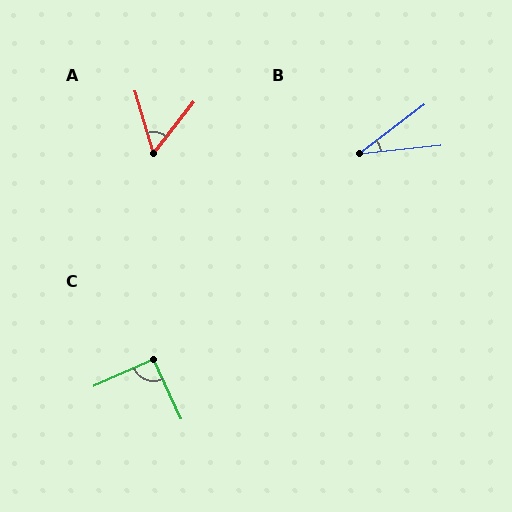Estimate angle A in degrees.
Approximately 55 degrees.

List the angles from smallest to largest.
B (32°), A (55°), C (91°).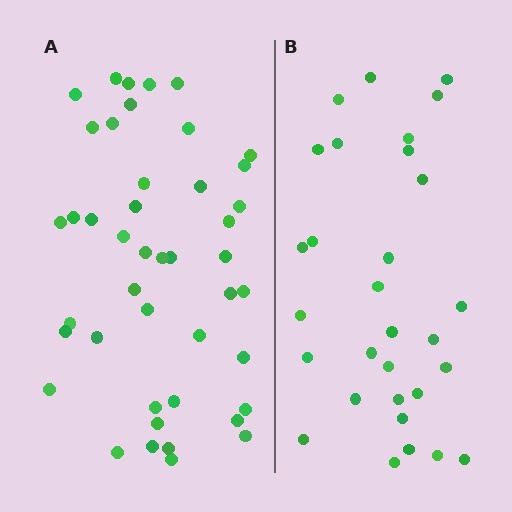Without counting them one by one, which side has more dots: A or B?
Region A (the left region) has more dots.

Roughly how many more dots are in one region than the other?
Region A has approximately 15 more dots than region B.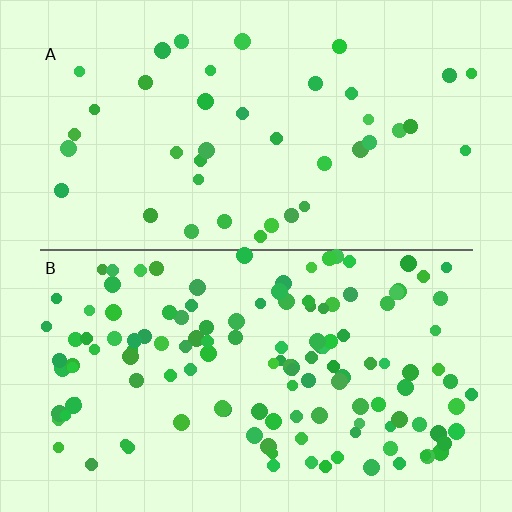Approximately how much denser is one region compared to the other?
Approximately 3.3× — region B over region A.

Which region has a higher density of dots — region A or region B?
B (the bottom).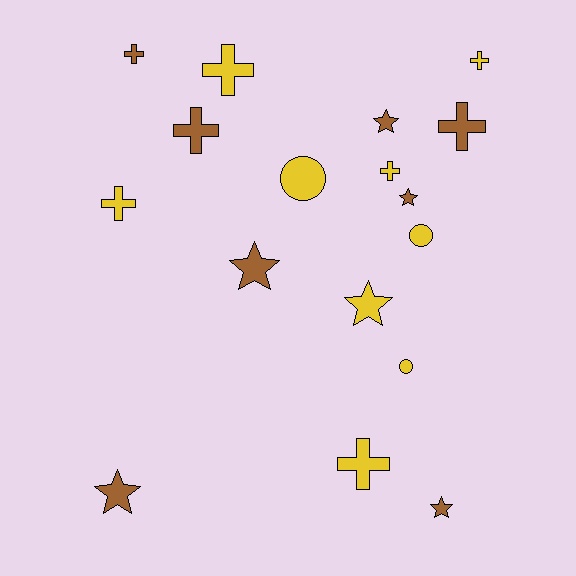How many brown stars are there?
There are 5 brown stars.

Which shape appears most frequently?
Cross, with 8 objects.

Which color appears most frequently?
Yellow, with 9 objects.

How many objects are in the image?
There are 17 objects.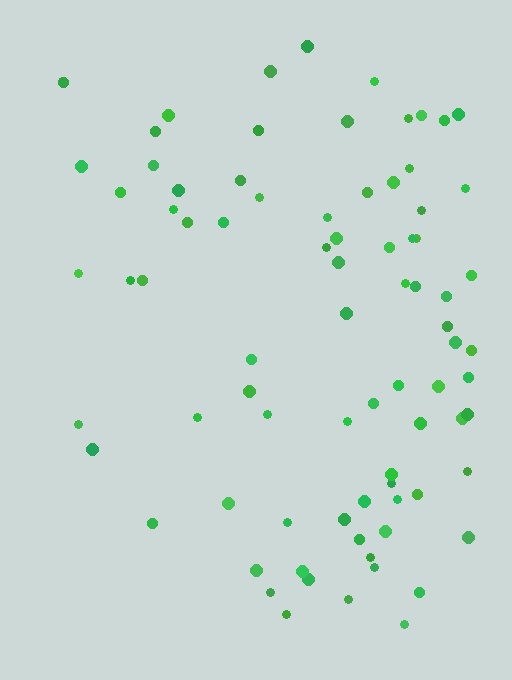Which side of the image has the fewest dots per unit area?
The left.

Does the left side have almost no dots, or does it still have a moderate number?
Still a moderate number, just noticeably fewer than the right.